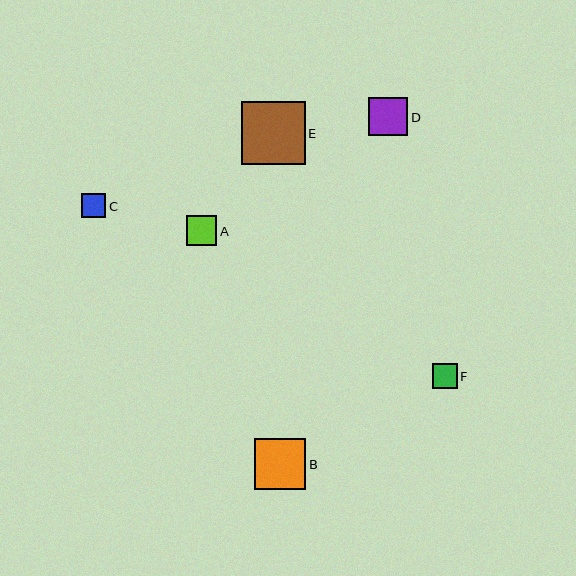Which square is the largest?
Square E is the largest with a size of approximately 64 pixels.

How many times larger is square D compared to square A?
Square D is approximately 1.3 times the size of square A.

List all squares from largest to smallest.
From largest to smallest: E, B, D, A, F, C.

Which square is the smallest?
Square C is the smallest with a size of approximately 24 pixels.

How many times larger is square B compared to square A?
Square B is approximately 1.7 times the size of square A.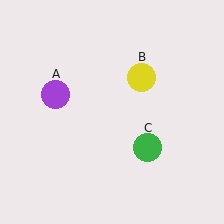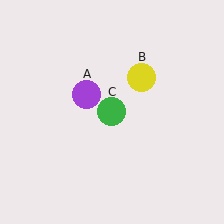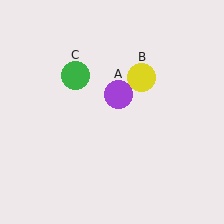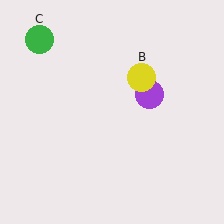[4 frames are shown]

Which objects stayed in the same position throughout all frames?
Yellow circle (object B) remained stationary.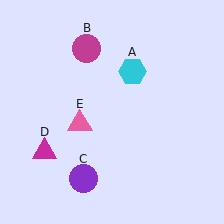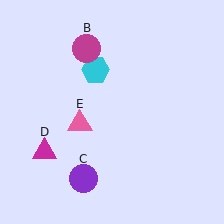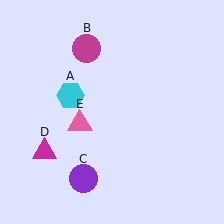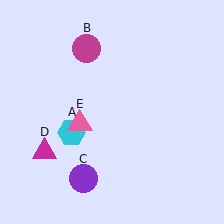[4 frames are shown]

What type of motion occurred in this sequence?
The cyan hexagon (object A) rotated counterclockwise around the center of the scene.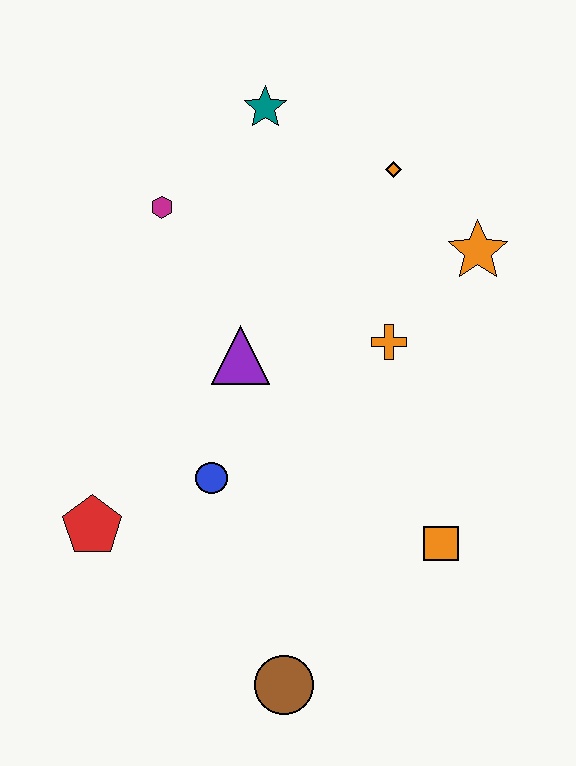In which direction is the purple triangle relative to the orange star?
The purple triangle is to the left of the orange star.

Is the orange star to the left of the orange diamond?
No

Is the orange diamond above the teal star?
No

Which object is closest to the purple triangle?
The blue circle is closest to the purple triangle.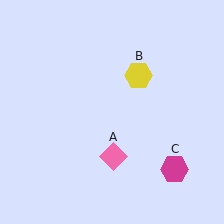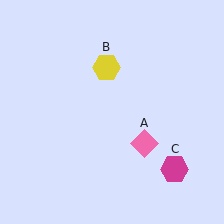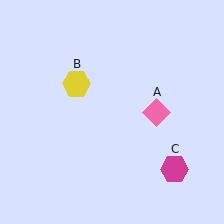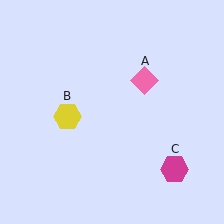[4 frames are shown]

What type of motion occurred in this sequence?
The pink diamond (object A), yellow hexagon (object B) rotated counterclockwise around the center of the scene.